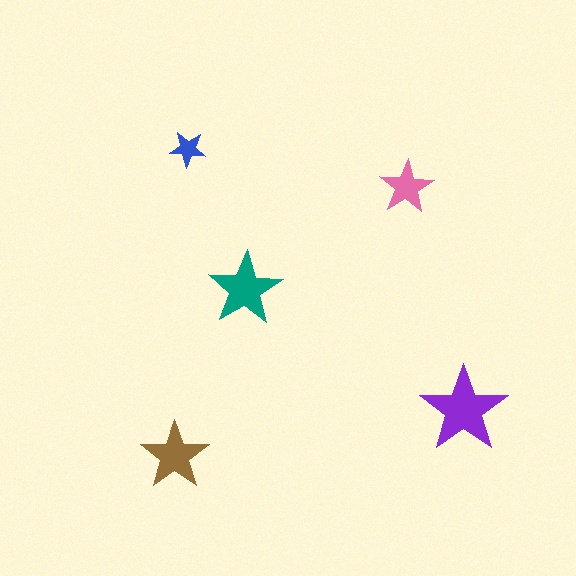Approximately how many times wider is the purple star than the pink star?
About 1.5 times wider.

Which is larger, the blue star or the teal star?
The teal one.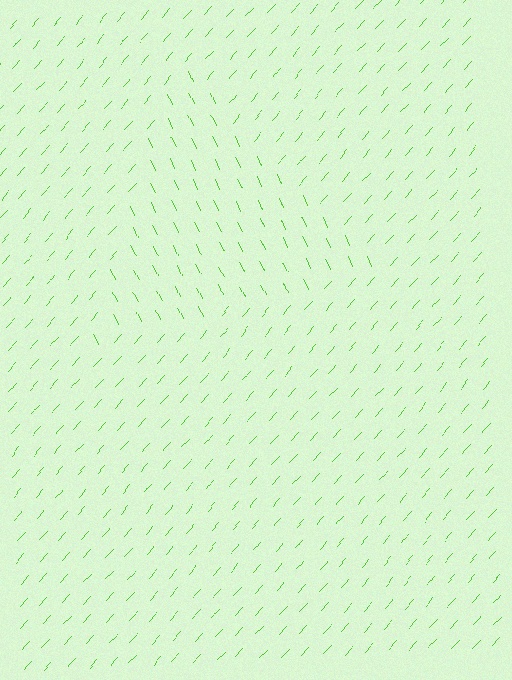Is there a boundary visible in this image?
Yes, there is a texture boundary formed by a change in line orientation.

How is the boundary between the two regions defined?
The boundary is defined purely by a change in line orientation (approximately 67 degrees difference). All lines are the same color and thickness.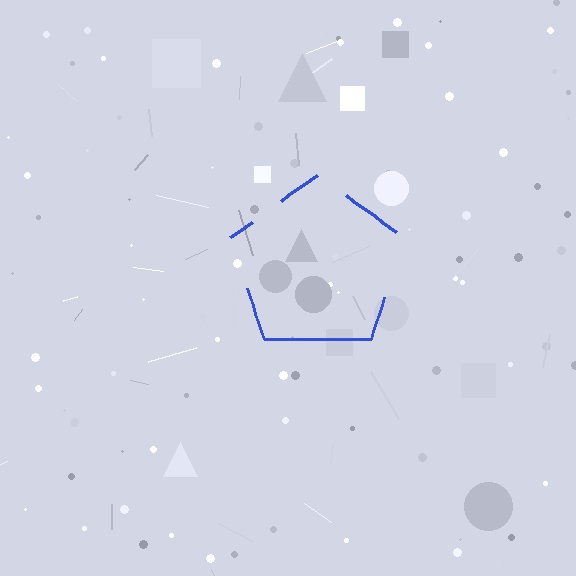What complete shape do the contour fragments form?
The contour fragments form a pentagon.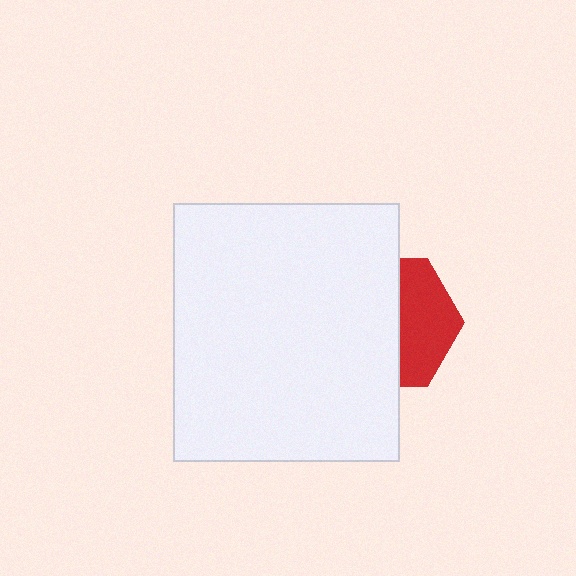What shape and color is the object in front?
The object in front is a white rectangle.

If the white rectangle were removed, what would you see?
You would see the complete red hexagon.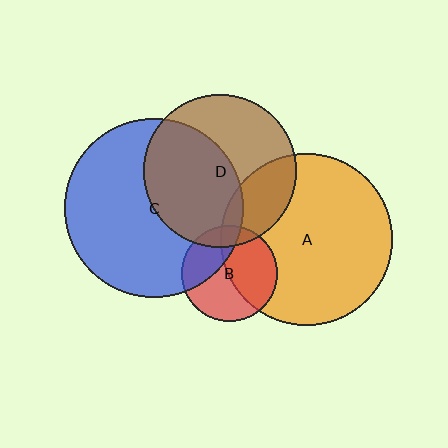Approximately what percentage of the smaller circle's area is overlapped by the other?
Approximately 5%.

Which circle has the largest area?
Circle C (blue).